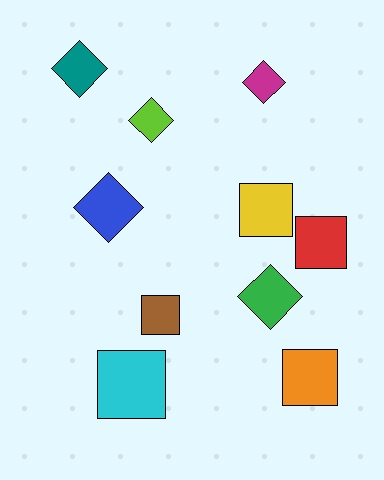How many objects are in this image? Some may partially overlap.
There are 10 objects.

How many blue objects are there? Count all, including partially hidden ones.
There is 1 blue object.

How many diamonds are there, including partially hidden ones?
There are 5 diamonds.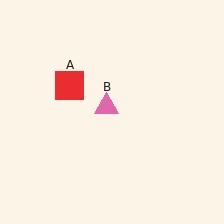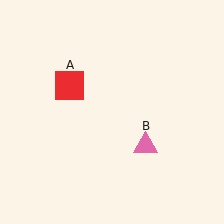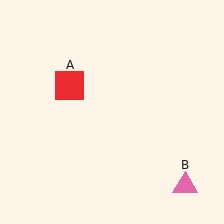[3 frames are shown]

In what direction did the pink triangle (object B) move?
The pink triangle (object B) moved down and to the right.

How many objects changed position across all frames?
1 object changed position: pink triangle (object B).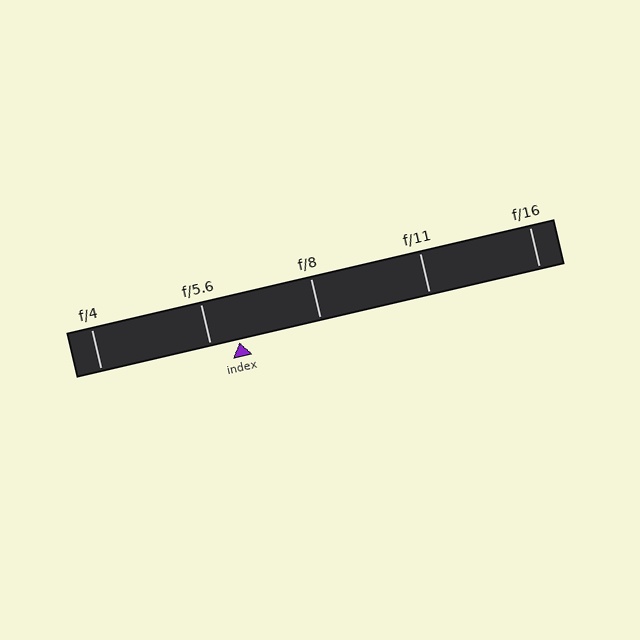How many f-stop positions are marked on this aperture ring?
There are 5 f-stop positions marked.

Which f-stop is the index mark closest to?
The index mark is closest to f/5.6.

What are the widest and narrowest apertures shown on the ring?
The widest aperture shown is f/4 and the narrowest is f/16.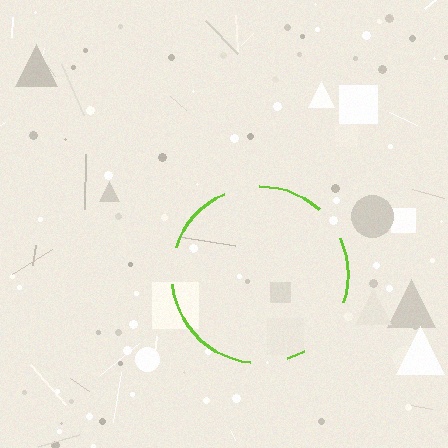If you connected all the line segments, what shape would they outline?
They would outline a circle.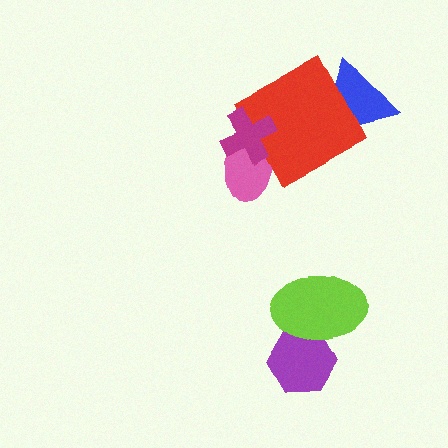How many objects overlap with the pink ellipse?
2 objects overlap with the pink ellipse.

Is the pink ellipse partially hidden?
Yes, it is partially covered by another shape.